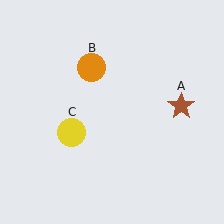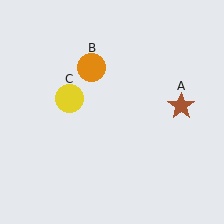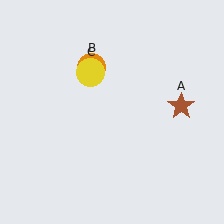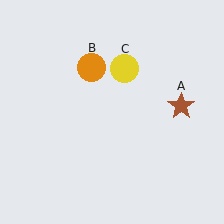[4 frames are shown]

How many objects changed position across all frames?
1 object changed position: yellow circle (object C).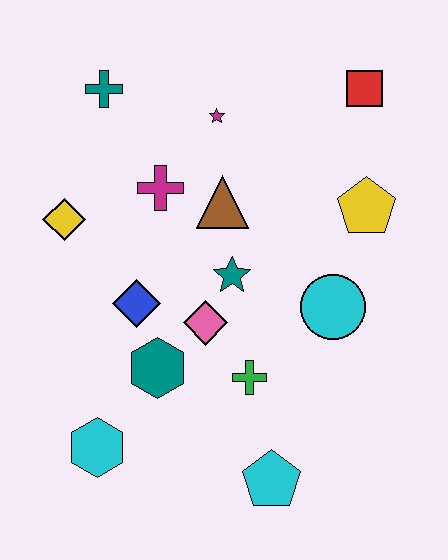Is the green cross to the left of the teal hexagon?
No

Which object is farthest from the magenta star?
The cyan pentagon is farthest from the magenta star.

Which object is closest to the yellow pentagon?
The cyan circle is closest to the yellow pentagon.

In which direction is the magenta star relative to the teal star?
The magenta star is above the teal star.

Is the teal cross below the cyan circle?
No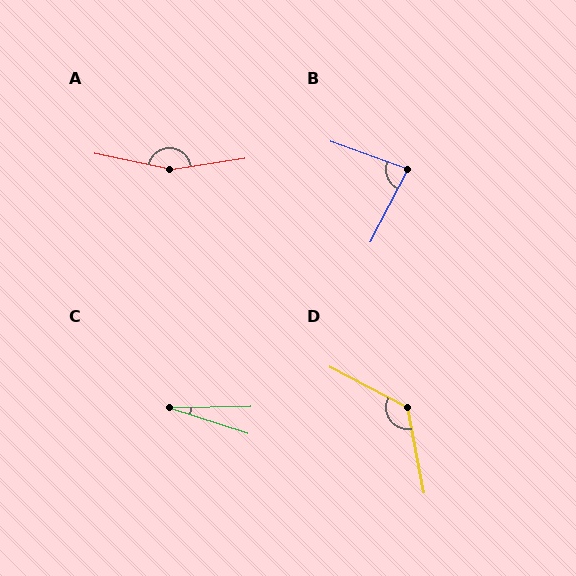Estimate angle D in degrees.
Approximately 129 degrees.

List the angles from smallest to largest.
C (19°), B (83°), D (129°), A (160°).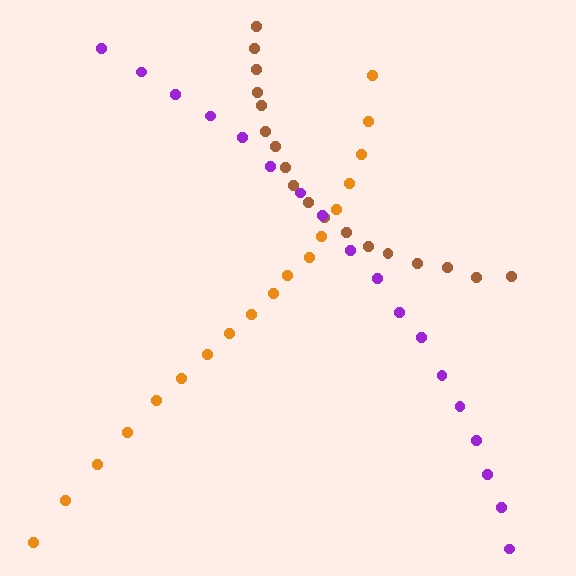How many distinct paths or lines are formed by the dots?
There are 3 distinct paths.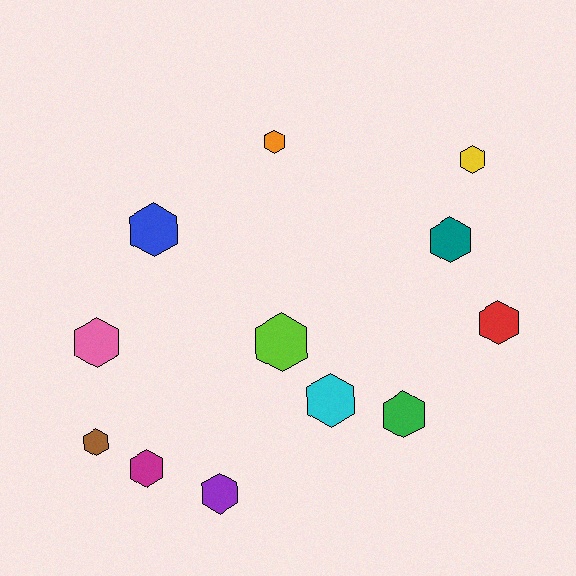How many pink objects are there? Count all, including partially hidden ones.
There is 1 pink object.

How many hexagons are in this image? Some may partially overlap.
There are 12 hexagons.